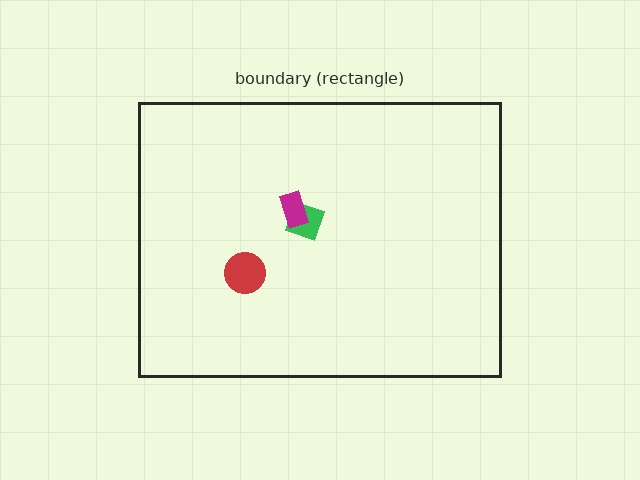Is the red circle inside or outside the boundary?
Inside.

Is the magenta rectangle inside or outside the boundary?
Inside.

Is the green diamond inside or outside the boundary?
Inside.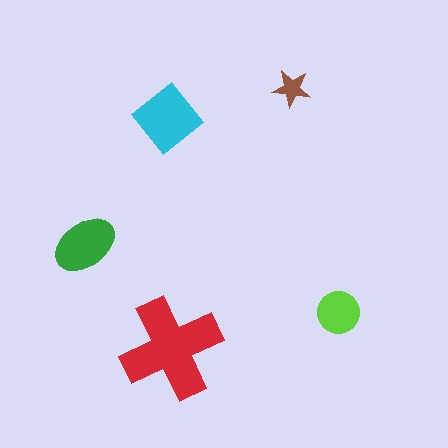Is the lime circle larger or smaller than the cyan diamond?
Smaller.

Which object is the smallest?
The brown star.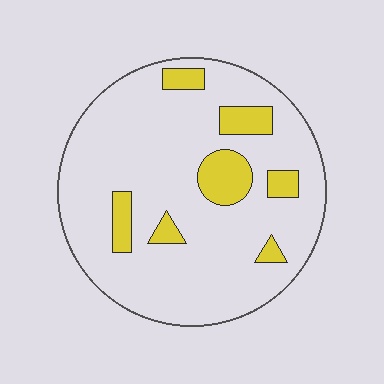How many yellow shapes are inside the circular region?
7.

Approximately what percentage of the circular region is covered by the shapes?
Approximately 15%.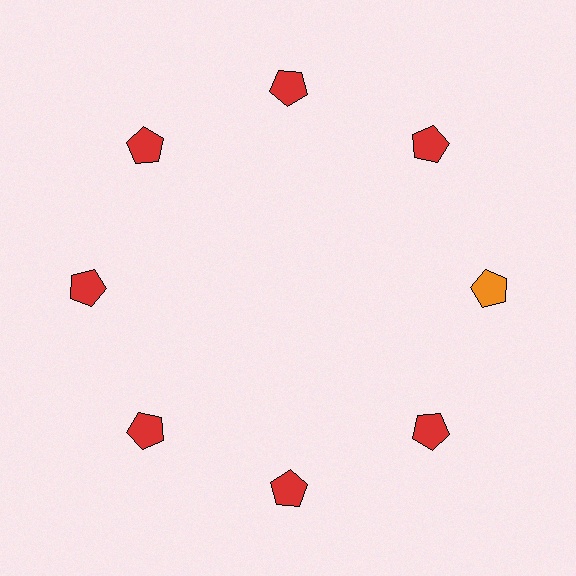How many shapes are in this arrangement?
There are 8 shapes arranged in a ring pattern.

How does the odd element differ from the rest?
It has a different color: orange instead of red.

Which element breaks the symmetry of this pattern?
The orange pentagon at roughly the 3 o'clock position breaks the symmetry. All other shapes are red pentagons.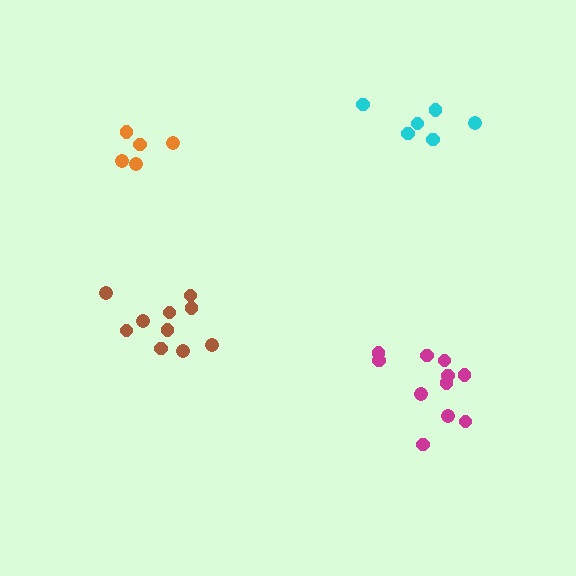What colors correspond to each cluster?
The clusters are colored: magenta, cyan, brown, orange.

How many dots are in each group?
Group 1: 11 dots, Group 2: 6 dots, Group 3: 10 dots, Group 4: 5 dots (32 total).